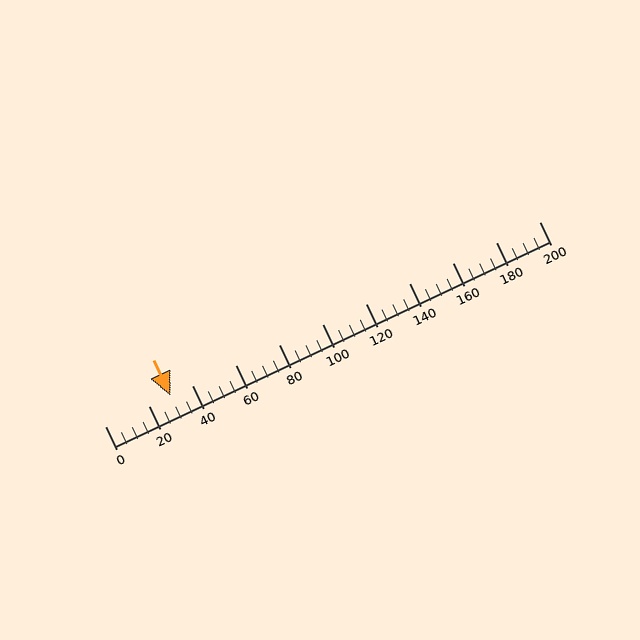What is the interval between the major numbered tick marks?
The major tick marks are spaced 20 units apart.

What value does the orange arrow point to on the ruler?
The orange arrow points to approximately 30.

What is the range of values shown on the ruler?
The ruler shows values from 0 to 200.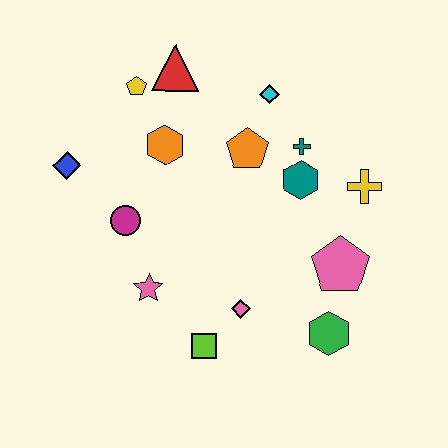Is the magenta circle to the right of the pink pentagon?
No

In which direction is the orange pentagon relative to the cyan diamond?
The orange pentagon is below the cyan diamond.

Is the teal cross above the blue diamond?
Yes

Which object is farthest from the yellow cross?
The blue diamond is farthest from the yellow cross.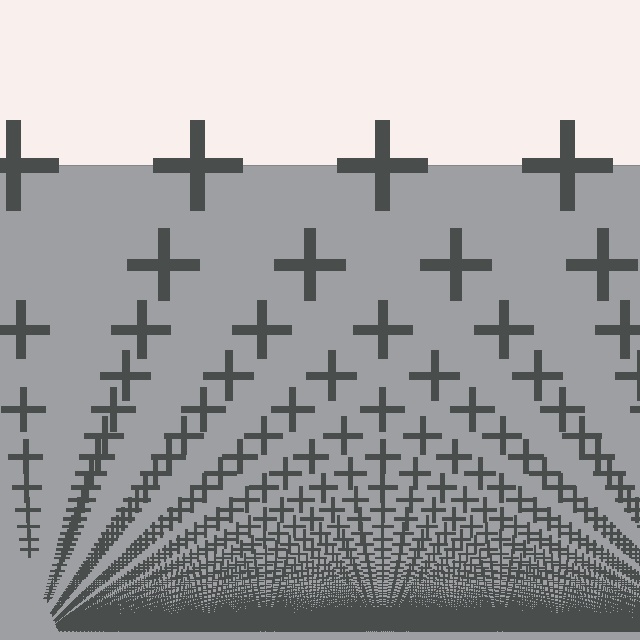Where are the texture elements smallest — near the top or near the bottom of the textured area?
Near the bottom.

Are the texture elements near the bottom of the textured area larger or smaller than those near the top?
Smaller. The gradient is inverted — elements near the bottom are smaller and denser.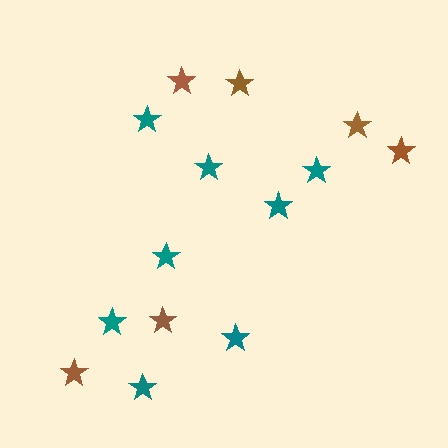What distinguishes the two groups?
There are 2 groups: one group of brown stars (6) and one group of teal stars (8).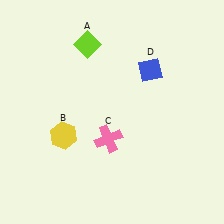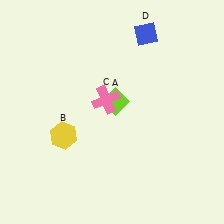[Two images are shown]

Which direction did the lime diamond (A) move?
The lime diamond (A) moved down.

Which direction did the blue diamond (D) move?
The blue diamond (D) moved up.